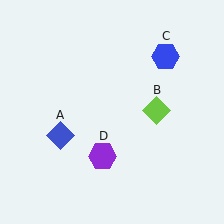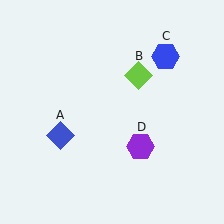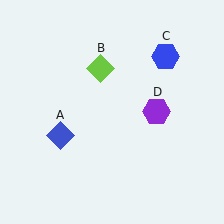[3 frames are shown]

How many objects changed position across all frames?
2 objects changed position: lime diamond (object B), purple hexagon (object D).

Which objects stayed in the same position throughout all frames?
Blue diamond (object A) and blue hexagon (object C) remained stationary.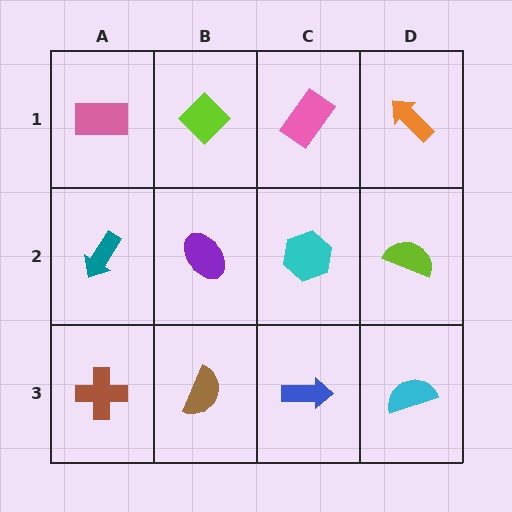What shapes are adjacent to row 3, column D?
A lime semicircle (row 2, column D), a blue arrow (row 3, column C).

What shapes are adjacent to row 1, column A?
A teal arrow (row 2, column A), a lime diamond (row 1, column B).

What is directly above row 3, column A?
A teal arrow.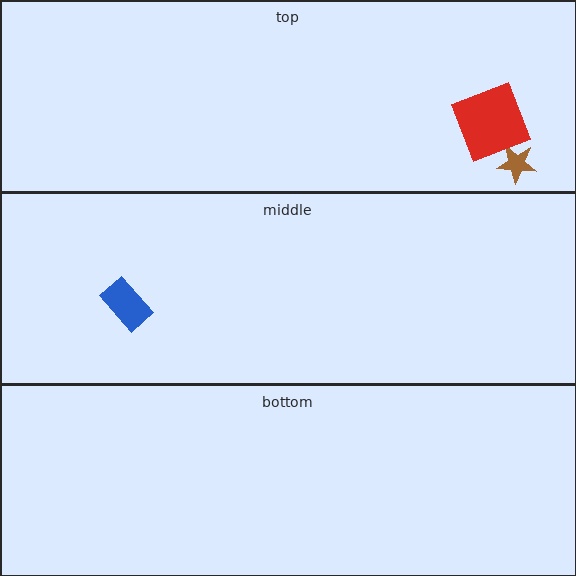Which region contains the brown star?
The top region.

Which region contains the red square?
The top region.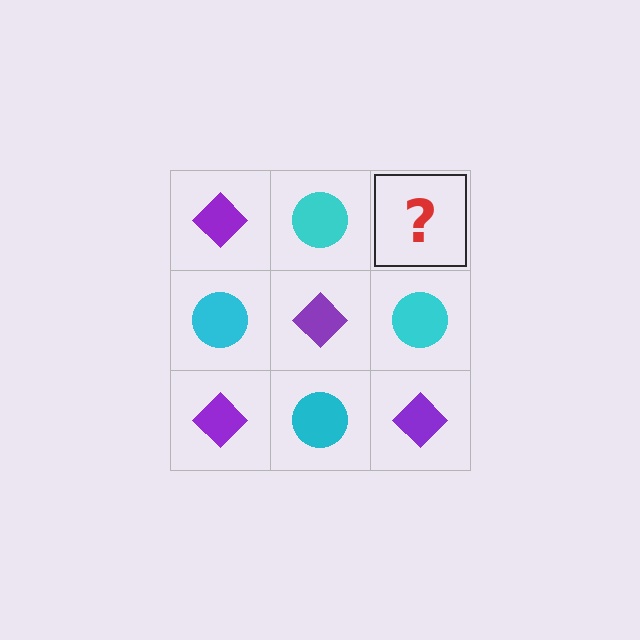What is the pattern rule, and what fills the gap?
The rule is that it alternates purple diamond and cyan circle in a checkerboard pattern. The gap should be filled with a purple diamond.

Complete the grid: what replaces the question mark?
The question mark should be replaced with a purple diamond.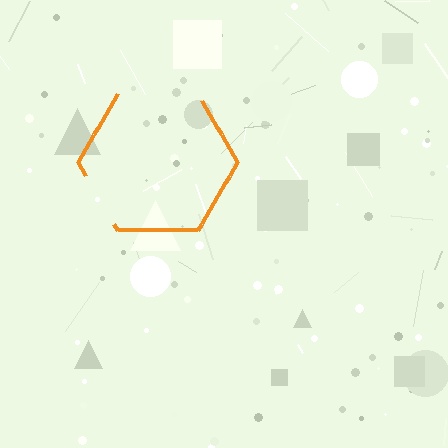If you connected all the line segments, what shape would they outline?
They would outline a hexagon.